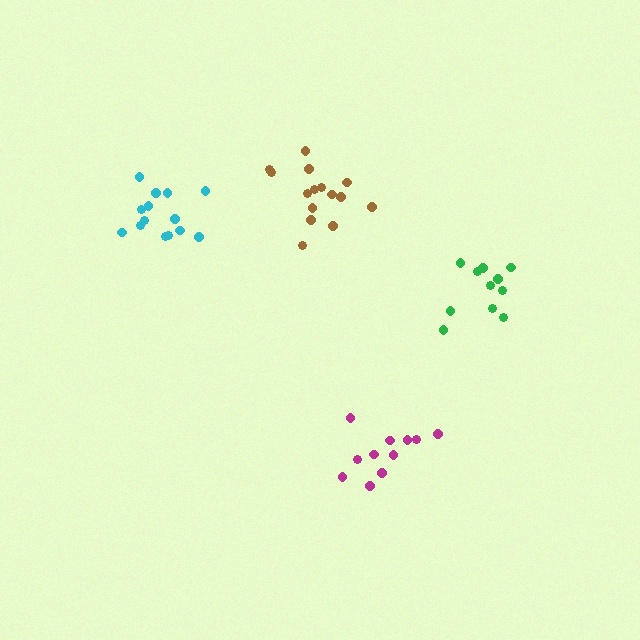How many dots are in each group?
Group 1: 14 dots, Group 2: 11 dots, Group 3: 15 dots, Group 4: 11 dots (51 total).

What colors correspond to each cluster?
The clusters are colored: cyan, magenta, brown, green.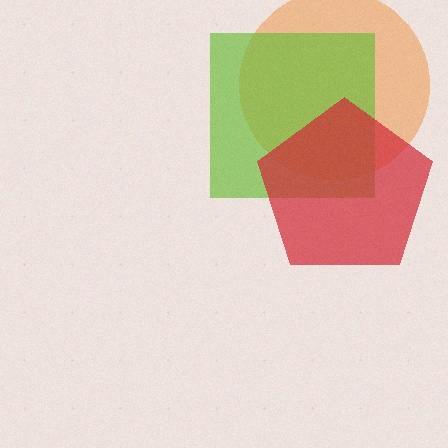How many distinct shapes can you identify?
There are 3 distinct shapes: an orange circle, a lime square, a red pentagon.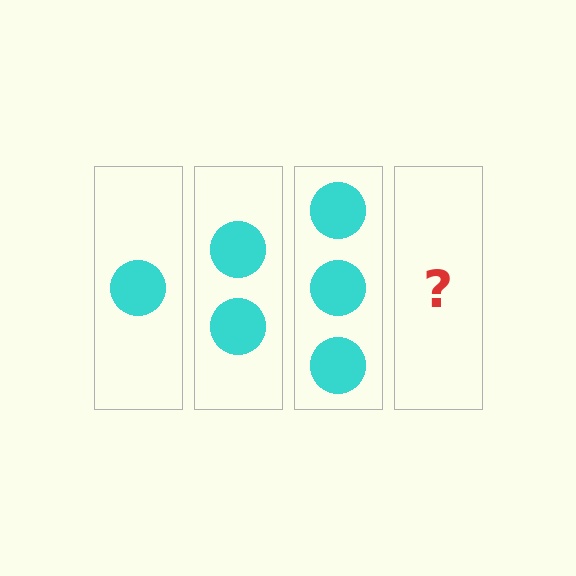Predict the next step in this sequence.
The next step is 4 circles.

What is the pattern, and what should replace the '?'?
The pattern is that each step adds one more circle. The '?' should be 4 circles.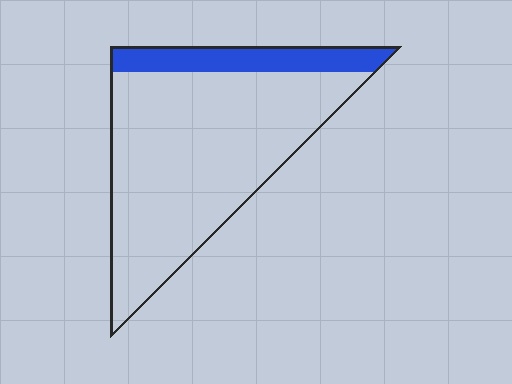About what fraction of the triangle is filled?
About one sixth (1/6).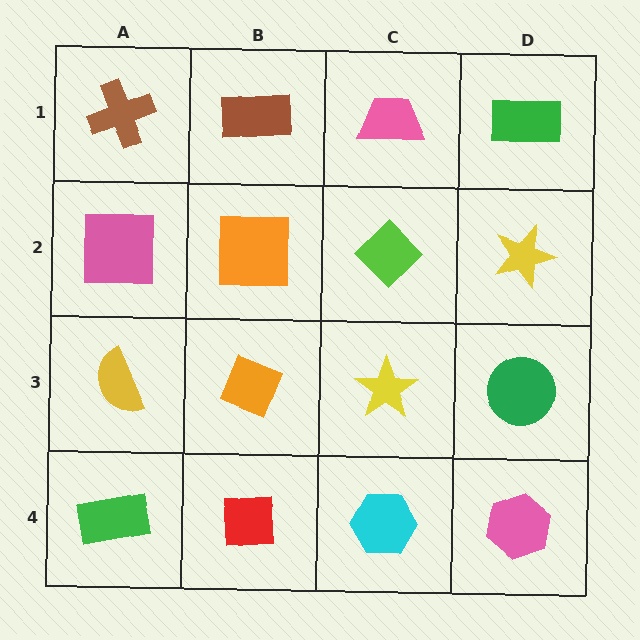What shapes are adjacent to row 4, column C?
A yellow star (row 3, column C), a red square (row 4, column B), a pink hexagon (row 4, column D).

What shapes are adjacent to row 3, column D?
A yellow star (row 2, column D), a pink hexagon (row 4, column D), a yellow star (row 3, column C).